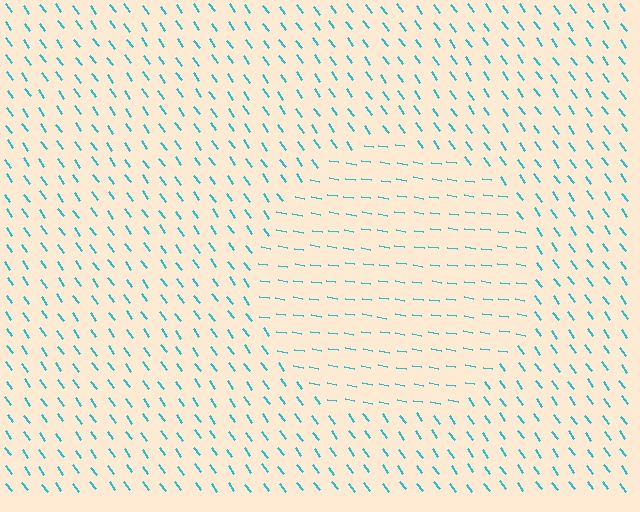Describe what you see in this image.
The image is filled with small cyan line segments. A circle region in the image has lines oriented differently from the surrounding lines, creating a visible texture boundary.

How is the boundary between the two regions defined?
The boundary is defined purely by a change in line orientation (approximately 45 degrees difference). All lines are the same color and thickness.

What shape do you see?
I see a circle.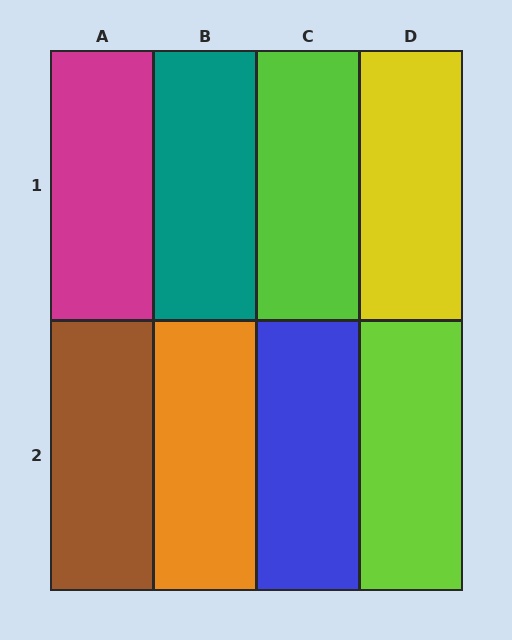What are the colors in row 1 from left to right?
Magenta, teal, lime, yellow.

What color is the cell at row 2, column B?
Orange.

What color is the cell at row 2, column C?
Blue.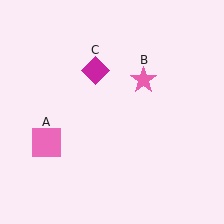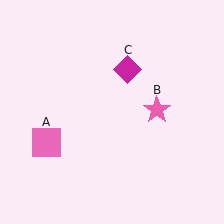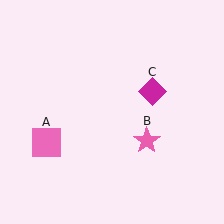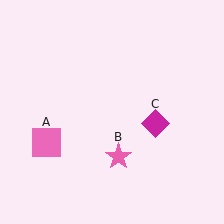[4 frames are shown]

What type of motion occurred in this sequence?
The pink star (object B), magenta diamond (object C) rotated clockwise around the center of the scene.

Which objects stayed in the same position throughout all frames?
Pink square (object A) remained stationary.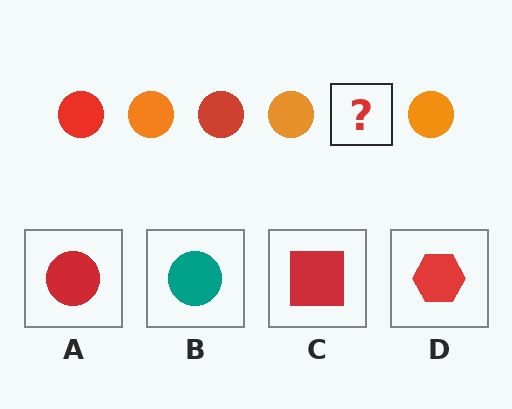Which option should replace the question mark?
Option A.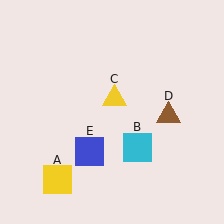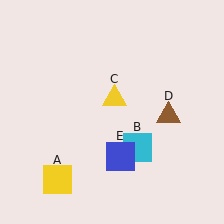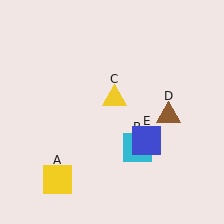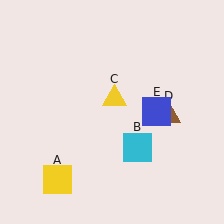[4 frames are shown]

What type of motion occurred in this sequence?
The blue square (object E) rotated counterclockwise around the center of the scene.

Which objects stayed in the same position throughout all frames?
Yellow square (object A) and cyan square (object B) and yellow triangle (object C) and brown triangle (object D) remained stationary.